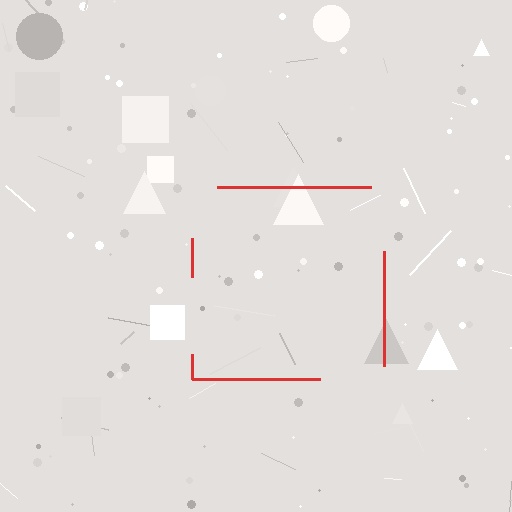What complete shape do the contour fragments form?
The contour fragments form a square.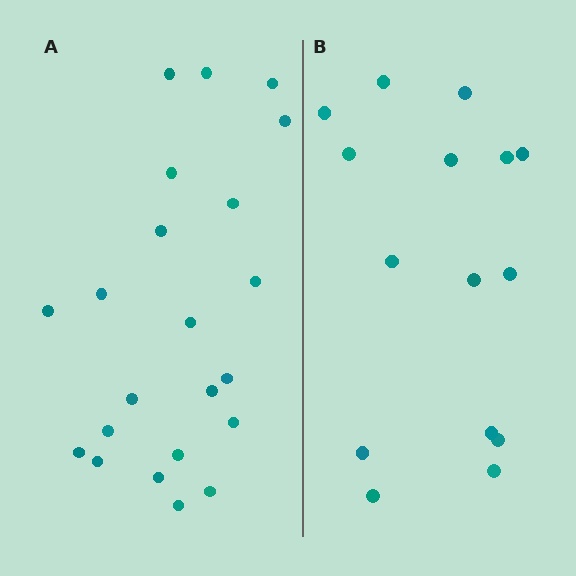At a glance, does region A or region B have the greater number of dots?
Region A (the left region) has more dots.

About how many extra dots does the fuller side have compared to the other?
Region A has roughly 8 or so more dots than region B.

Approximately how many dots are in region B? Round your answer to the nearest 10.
About 20 dots. (The exact count is 15, which rounds to 20.)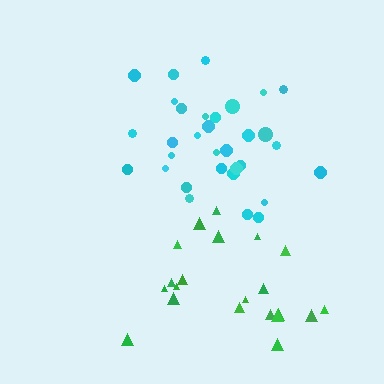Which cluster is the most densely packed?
Cyan.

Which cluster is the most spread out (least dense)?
Green.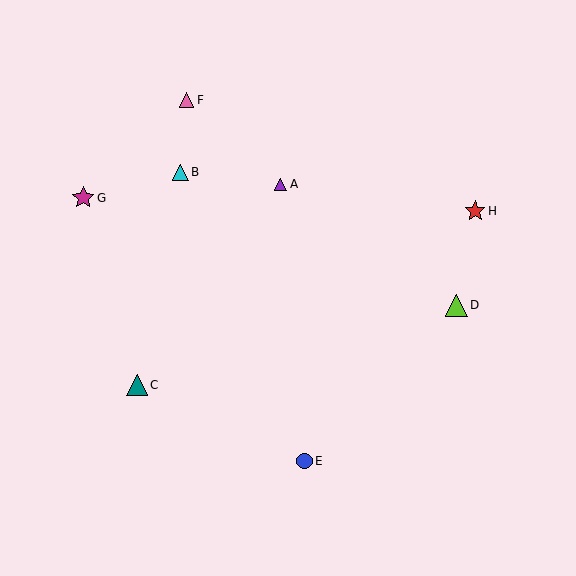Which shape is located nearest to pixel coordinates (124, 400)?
The teal triangle (labeled C) at (137, 385) is nearest to that location.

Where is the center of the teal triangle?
The center of the teal triangle is at (137, 385).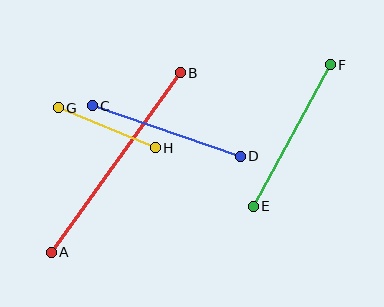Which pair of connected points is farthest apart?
Points A and B are farthest apart.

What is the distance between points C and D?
The distance is approximately 156 pixels.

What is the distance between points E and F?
The distance is approximately 161 pixels.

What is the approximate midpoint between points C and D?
The midpoint is at approximately (166, 131) pixels.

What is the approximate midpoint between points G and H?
The midpoint is at approximately (107, 128) pixels.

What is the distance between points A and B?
The distance is approximately 221 pixels.